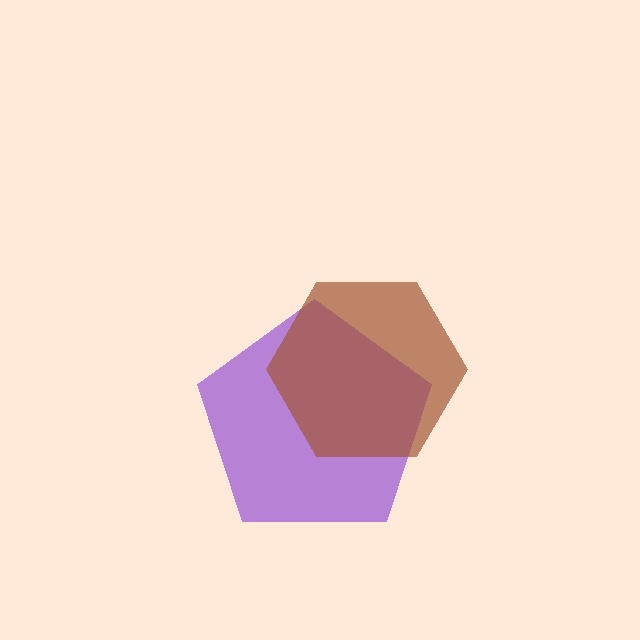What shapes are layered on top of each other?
The layered shapes are: a purple pentagon, a brown hexagon.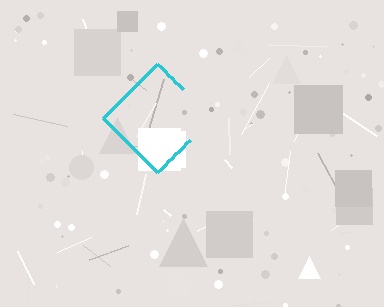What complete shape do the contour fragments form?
The contour fragments form a diamond.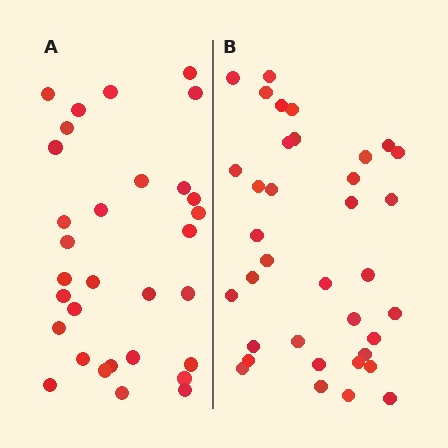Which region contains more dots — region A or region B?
Region B (the right region) has more dots.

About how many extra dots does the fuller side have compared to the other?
Region B has about 5 more dots than region A.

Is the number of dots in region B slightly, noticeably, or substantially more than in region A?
Region B has only slightly more — the two regions are fairly close. The ratio is roughly 1.2 to 1.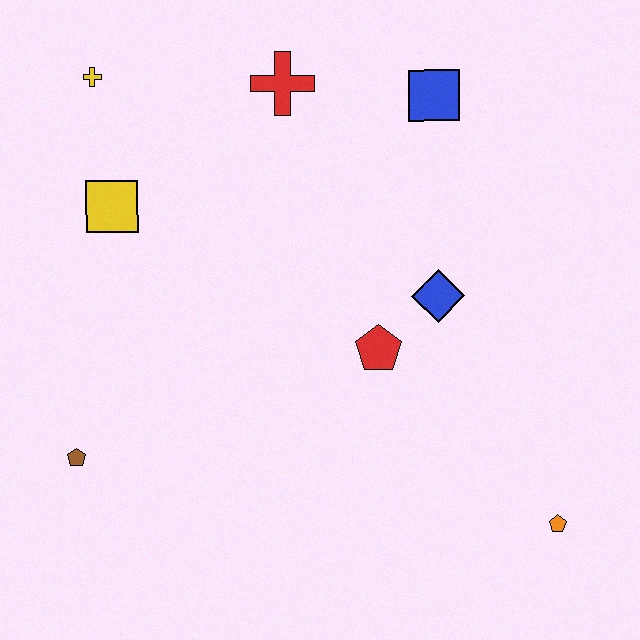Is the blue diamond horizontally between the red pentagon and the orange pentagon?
Yes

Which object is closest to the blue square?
The red cross is closest to the blue square.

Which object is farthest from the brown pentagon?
The blue square is farthest from the brown pentagon.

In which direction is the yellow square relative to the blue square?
The yellow square is to the left of the blue square.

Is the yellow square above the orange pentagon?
Yes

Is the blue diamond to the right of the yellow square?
Yes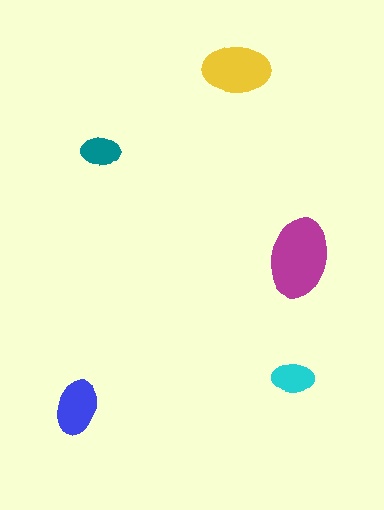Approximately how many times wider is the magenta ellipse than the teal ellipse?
About 2 times wider.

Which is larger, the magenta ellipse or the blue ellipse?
The magenta one.